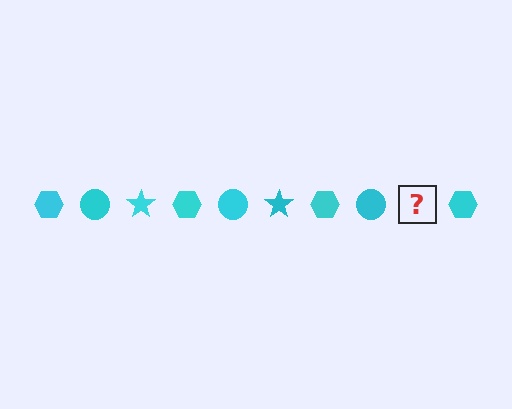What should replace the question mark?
The question mark should be replaced with a cyan star.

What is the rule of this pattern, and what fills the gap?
The rule is that the pattern cycles through hexagon, circle, star shapes in cyan. The gap should be filled with a cyan star.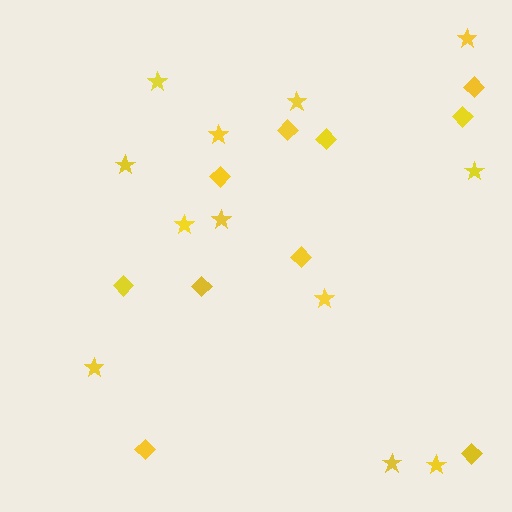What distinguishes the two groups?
There are 2 groups: one group of diamonds (10) and one group of stars (12).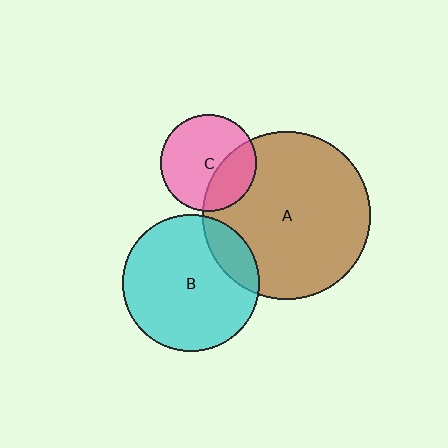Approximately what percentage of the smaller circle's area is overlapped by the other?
Approximately 15%.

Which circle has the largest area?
Circle A (brown).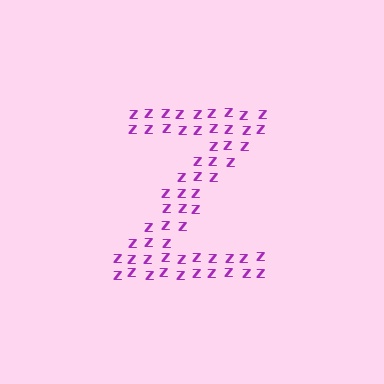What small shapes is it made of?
It is made of small letter Z's.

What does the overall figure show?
The overall figure shows the letter Z.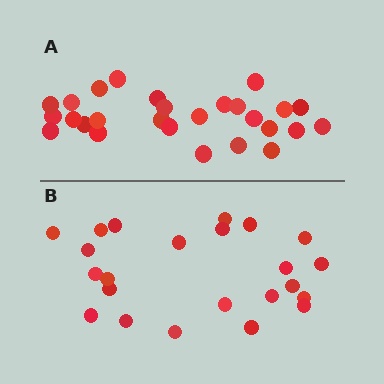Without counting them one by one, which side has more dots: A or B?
Region A (the top region) has more dots.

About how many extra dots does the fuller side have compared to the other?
Region A has about 4 more dots than region B.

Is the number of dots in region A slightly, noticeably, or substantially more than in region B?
Region A has only slightly more — the two regions are fairly close. The ratio is roughly 1.2 to 1.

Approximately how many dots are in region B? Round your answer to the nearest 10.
About 20 dots. (The exact count is 23, which rounds to 20.)